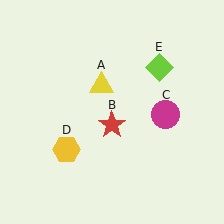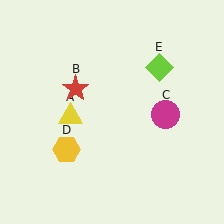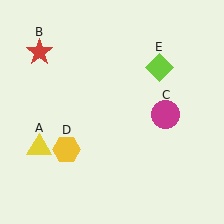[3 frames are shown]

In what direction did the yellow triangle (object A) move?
The yellow triangle (object A) moved down and to the left.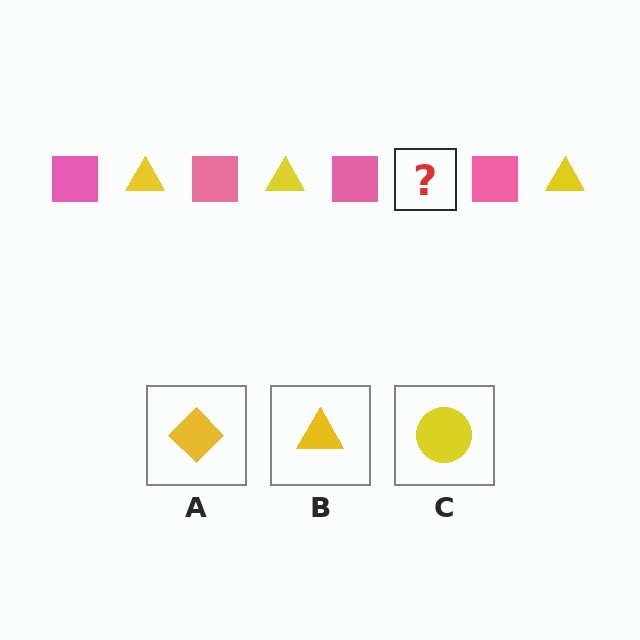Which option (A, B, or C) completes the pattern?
B.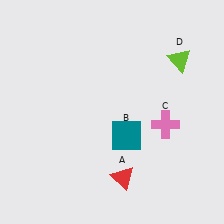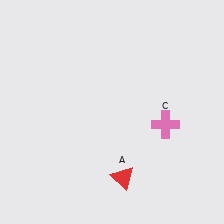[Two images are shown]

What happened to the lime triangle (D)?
The lime triangle (D) was removed in Image 2. It was in the top-right area of Image 1.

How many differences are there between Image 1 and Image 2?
There are 2 differences between the two images.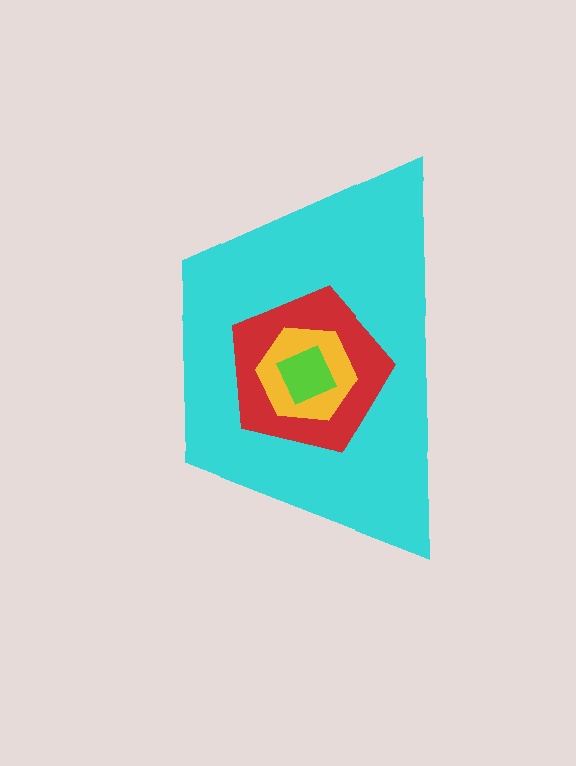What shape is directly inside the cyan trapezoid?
The red pentagon.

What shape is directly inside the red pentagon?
The yellow hexagon.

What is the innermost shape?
The lime square.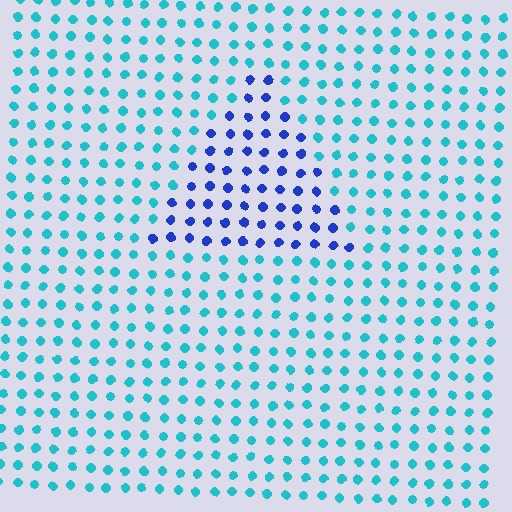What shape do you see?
I see a triangle.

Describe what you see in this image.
The image is filled with small cyan elements in a uniform arrangement. A triangle-shaped region is visible where the elements are tinted to a slightly different hue, forming a subtle color boundary.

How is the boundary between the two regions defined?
The boundary is defined purely by a slight shift in hue (about 48 degrees). Spacing, size, and orientation are identical on both sides.